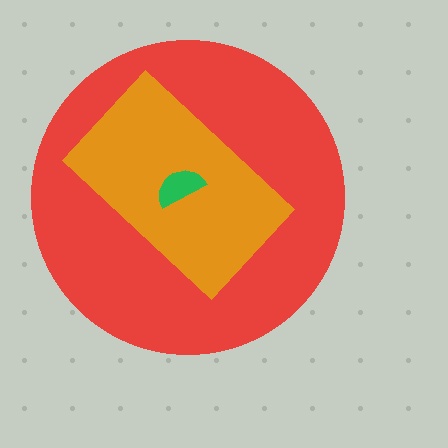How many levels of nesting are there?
3.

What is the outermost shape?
The red circle.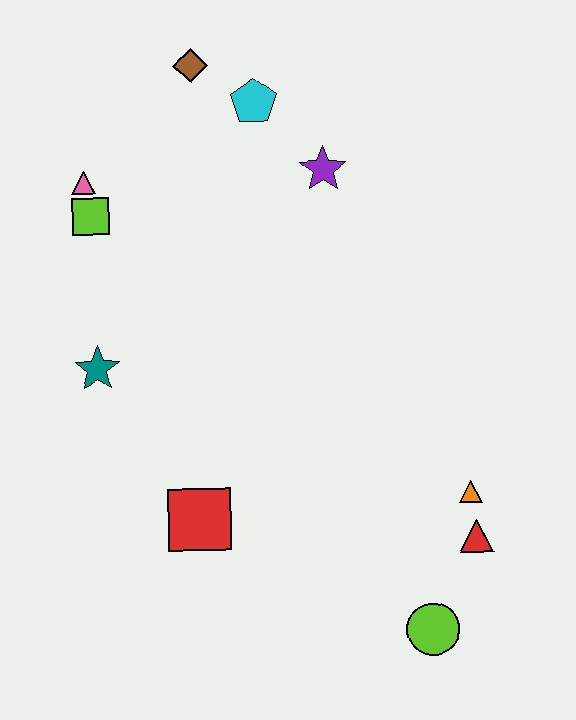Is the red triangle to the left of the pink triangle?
No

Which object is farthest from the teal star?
The lime circle is farthest from the teal star.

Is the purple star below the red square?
No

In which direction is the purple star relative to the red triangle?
The purple star is above the red triangle.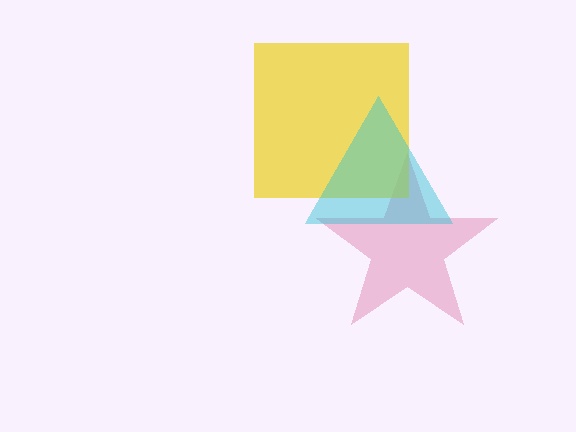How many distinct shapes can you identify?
There are 3 distinct shapes: a pink star, a yellow square, a cyan triangle.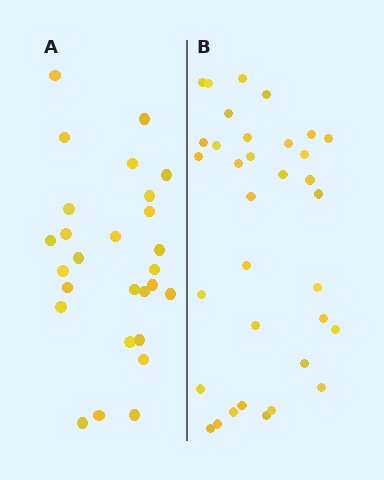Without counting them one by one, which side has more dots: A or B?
Region B (the right region) has more dots.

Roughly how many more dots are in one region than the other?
Region B has roughly 8 or so more dots than region A.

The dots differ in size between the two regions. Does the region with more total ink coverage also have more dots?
No. Region A has more total ink coverage because its dots are larger, but region B actually contains more individual dots. Total area can be misleading — the number of items is what matters here.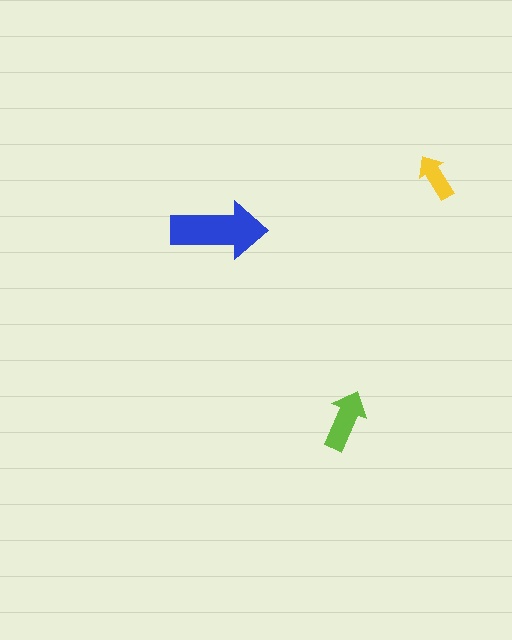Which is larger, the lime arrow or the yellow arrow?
The lime one.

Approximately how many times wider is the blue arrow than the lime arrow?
About 1.5 times wider.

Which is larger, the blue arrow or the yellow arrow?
The blue one.